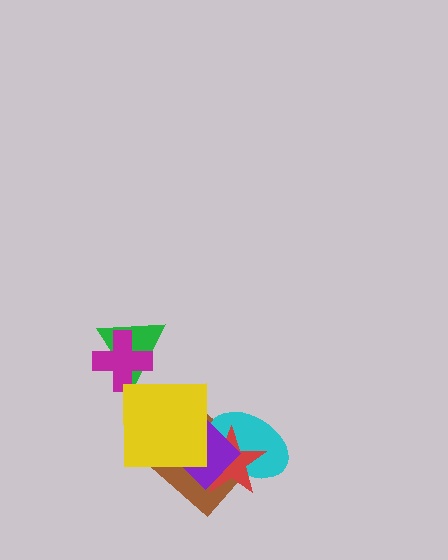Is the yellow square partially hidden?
No, no other shape covers it.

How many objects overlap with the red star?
3 objects overlap with the red star.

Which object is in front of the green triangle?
The magenta cross is in front of the green triangle.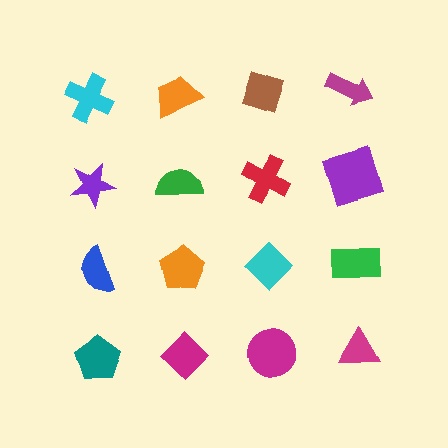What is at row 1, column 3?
A brown diamond.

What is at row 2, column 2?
A green semicircle.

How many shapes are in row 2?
4 shapes.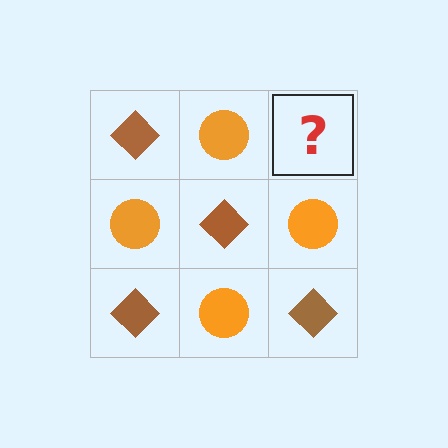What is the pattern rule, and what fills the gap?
The rule is that it alternates brown diamond and orange circle in a checkerboard pattern. The gap should be filled with a brown diamond.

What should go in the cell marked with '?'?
The missing cell should contain a brown diamond.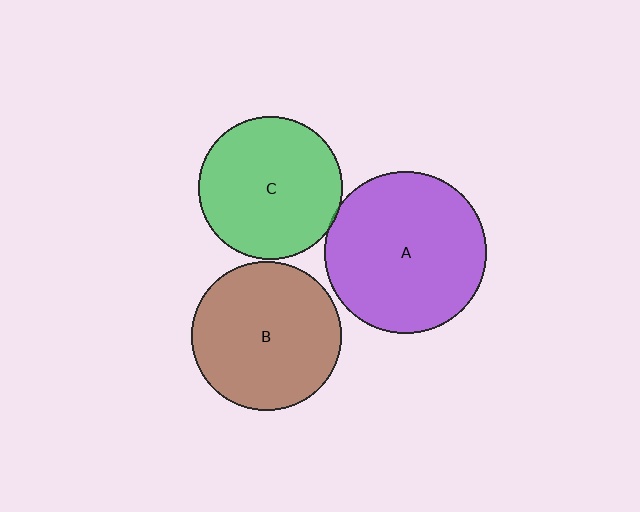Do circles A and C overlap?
Yes.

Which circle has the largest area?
Circle A (purple).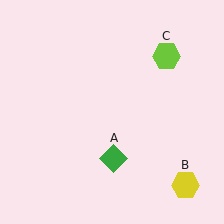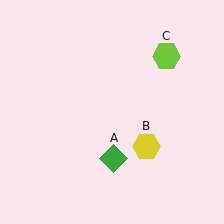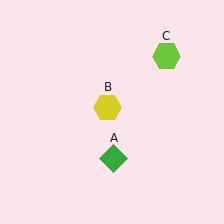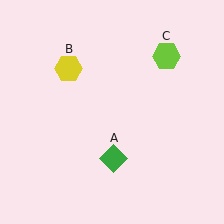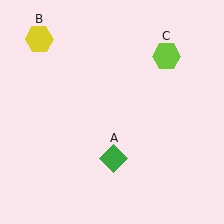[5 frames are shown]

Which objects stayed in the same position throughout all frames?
Green diamond (object A) and lime hexagon (object C) remained stationary.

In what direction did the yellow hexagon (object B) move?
The yellow hexagon (object B) moved up and to the left.